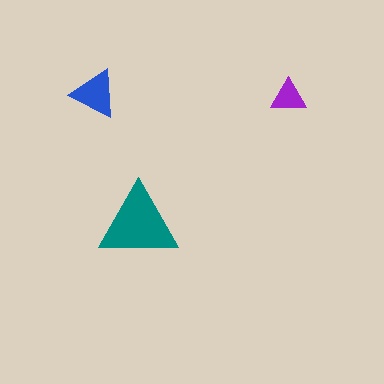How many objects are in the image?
There are 3 objects in the image.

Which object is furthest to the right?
The purple triangle is rightmost.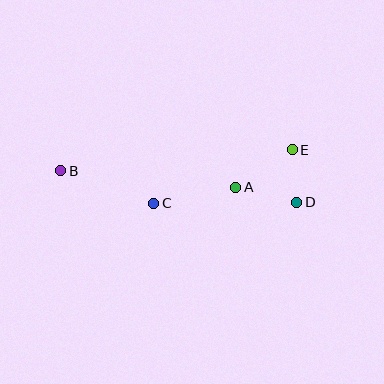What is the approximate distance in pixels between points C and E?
The distance between C and E is approximately 149 pixels.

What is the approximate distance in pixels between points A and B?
The distance between A and B is approximately 176 pixels.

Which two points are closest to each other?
Points D and E are closest to each other.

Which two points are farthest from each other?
Points B and D are farthest from each other.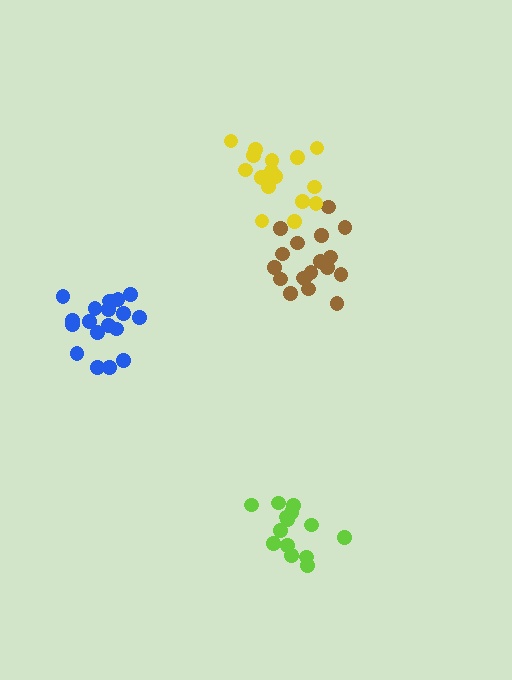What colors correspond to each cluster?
The clusters are colored: lime, blue, brown, yellow.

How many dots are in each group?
Group 1: 14 dots, Group 2: 19 dots, Group 3: 18 dots, Group 4: 17 dots (68 total).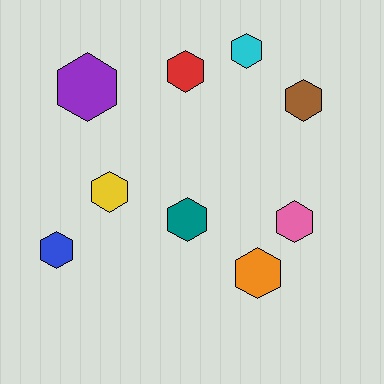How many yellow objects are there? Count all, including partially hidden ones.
There is 1 yellow object.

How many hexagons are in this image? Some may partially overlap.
There are 9 hexagons.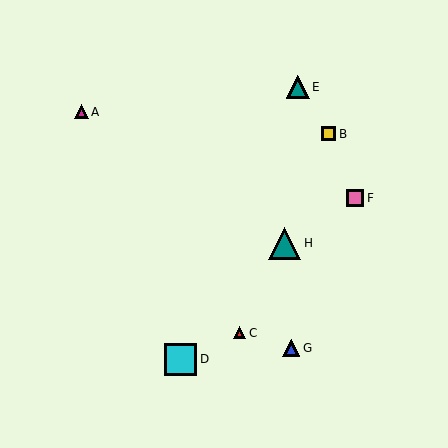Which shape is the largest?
The teal triangle (labeled H) is the largest.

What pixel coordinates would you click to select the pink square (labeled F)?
Click at (355, 198) to select the pink square F.